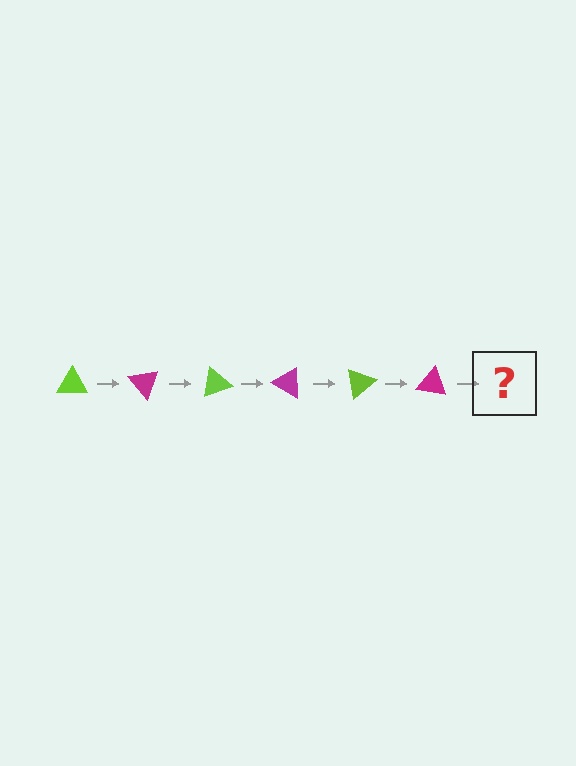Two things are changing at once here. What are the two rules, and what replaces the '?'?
The two rules are that it rotates 50 degrees each step and the color cycles through lime and magenta. The '?' should be a lime triangle, rotated 300 degrees from the start.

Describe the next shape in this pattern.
It should be a lime triangle, rotated 300 degrees from the start.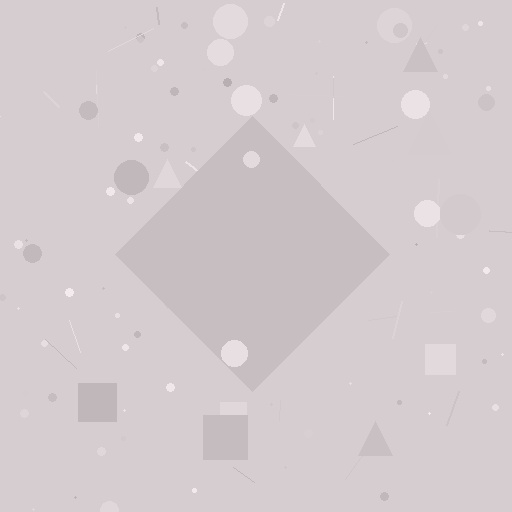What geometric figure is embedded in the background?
A diamond is embedded in the background.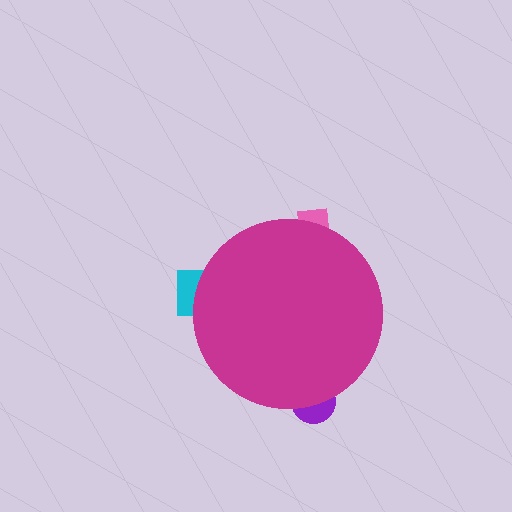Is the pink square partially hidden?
Yes, the pink square is partially hidden behind the magenta circle.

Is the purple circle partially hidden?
Yes, the purple circle is partially hidden behind the magenta circle.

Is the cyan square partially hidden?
Yes, the cyan square is partially hidden behind the magenta circle.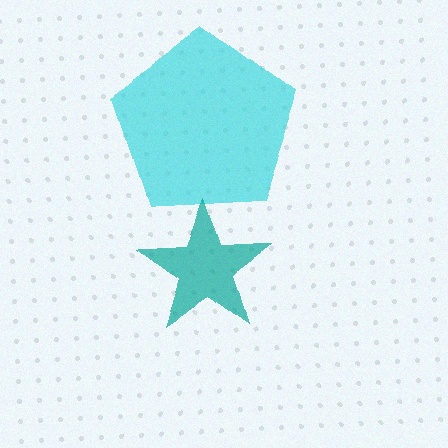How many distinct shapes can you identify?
There are 2 distinct shapes: a cyan pentagon, a teal star.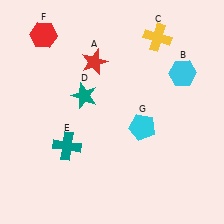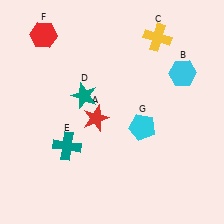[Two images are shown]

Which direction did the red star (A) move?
The red star (A) moved down.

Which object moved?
The red star (A) moved down.